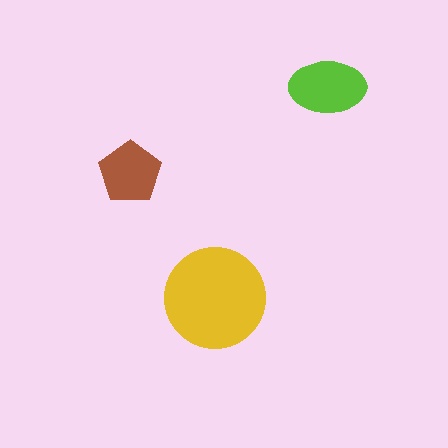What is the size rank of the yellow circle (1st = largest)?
1st.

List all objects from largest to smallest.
The yellow circle, the lime ellipse, the brown pentagon.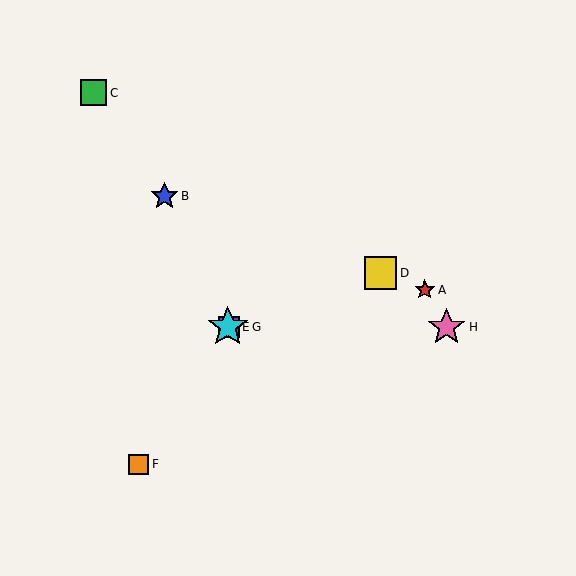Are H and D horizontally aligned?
No, H is at y≈327 and D is at y≈273.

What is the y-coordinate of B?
Object B is at y≈196.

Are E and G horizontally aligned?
Yes, both are at y≈327.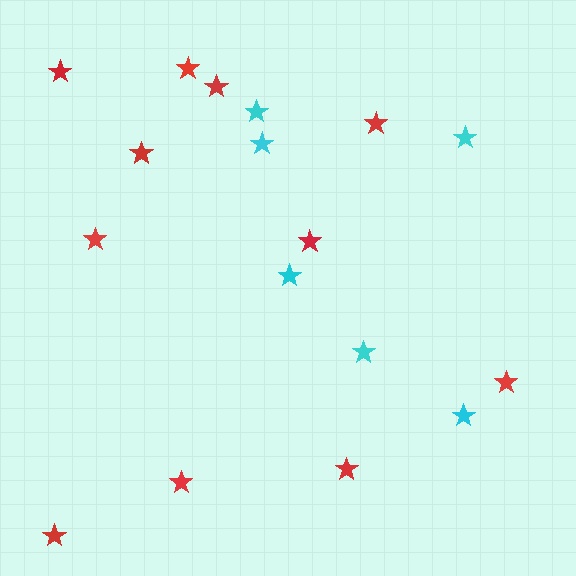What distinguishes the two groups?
There are 2 groups: one group of red stars (11) and one group of cyan stars (6).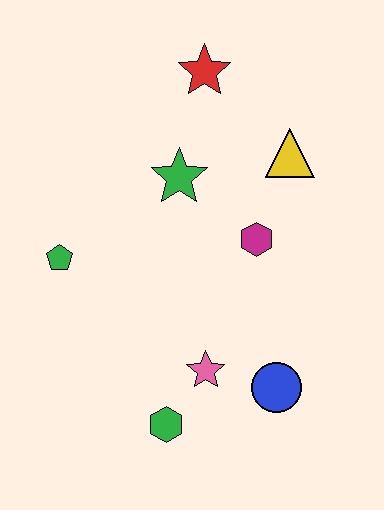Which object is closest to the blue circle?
The pink star is closest to the blue circle.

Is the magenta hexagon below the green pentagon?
No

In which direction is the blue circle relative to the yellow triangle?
The blue circle is below the yellow triangle.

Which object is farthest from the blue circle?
The red star is farthest from the blue circle.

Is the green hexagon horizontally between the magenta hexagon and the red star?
No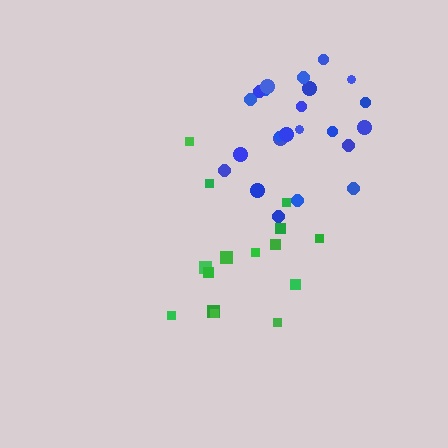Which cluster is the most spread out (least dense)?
Green.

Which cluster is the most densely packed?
Blue.